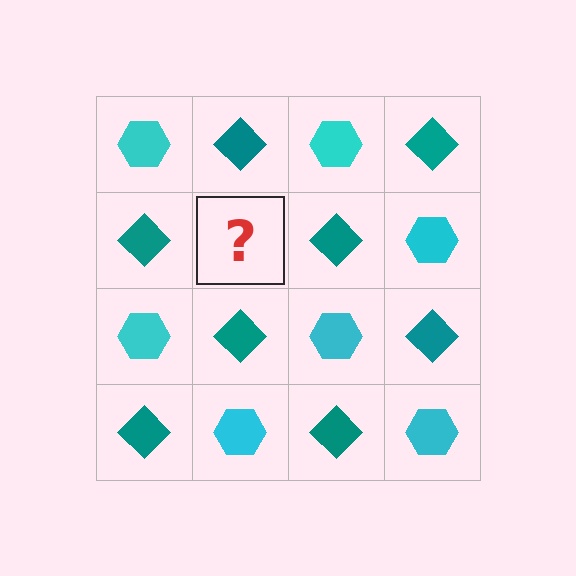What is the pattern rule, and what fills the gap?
The rule is that it alternates cyan hexagon and teal diamond in a checkerboard pattern. The gap should be filled with a cyan hexagon.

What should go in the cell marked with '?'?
The missing cell should contain a cyan hexagon.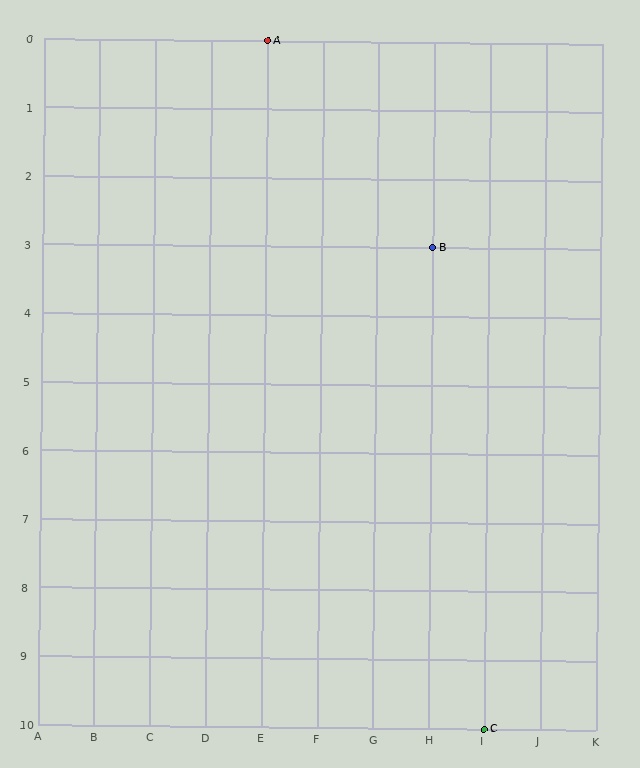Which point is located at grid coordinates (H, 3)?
Point B is at (H, 3).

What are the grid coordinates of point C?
Point C is at grid coordinates (I, 10).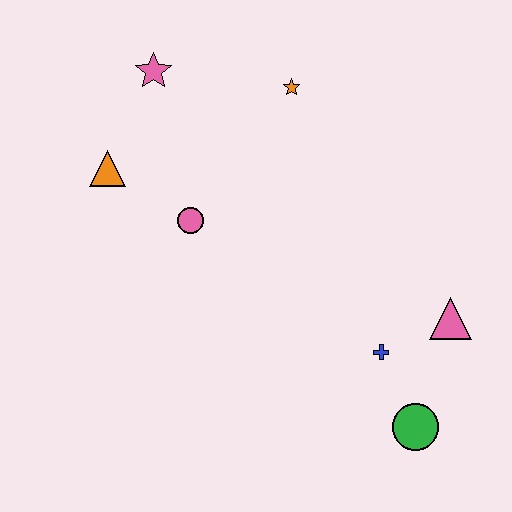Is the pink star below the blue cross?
No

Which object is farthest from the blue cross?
The pink star is farthest from the blue cross.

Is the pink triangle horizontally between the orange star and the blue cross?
No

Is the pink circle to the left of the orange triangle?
No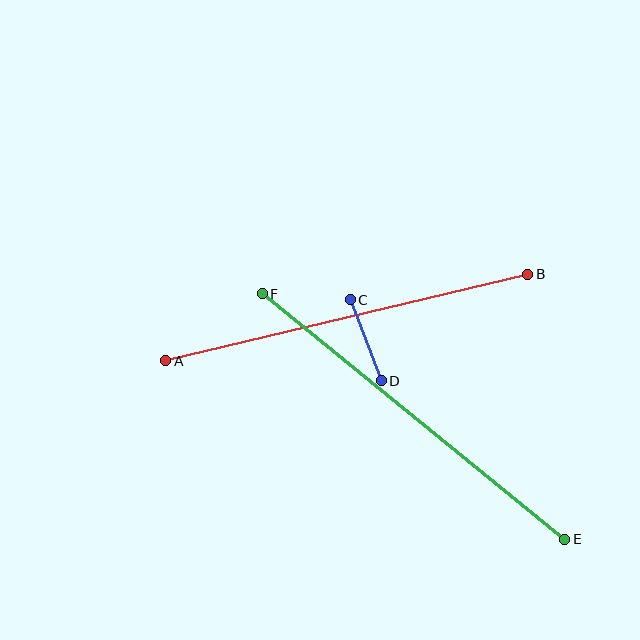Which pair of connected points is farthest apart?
Points E and F are farthest apart.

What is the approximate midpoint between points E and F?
The midpoint is at approximately (413, 416) pixels.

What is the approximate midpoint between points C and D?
The midpoint is at approximately (366, 340) pixels.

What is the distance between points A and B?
The distance is approximately 372 pixels.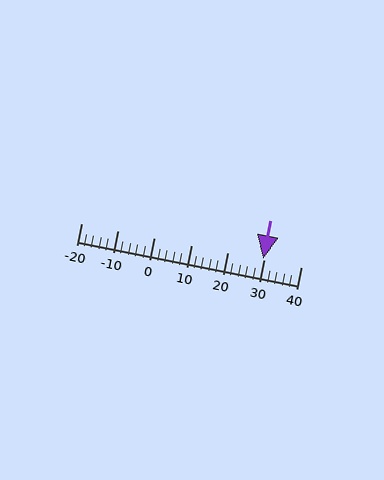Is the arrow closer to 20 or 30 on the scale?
The arrow is closer to 30.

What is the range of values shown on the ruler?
The ruler shows values from -20 to 40.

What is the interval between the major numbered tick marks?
The major tick marks are spaced 10 units apart.